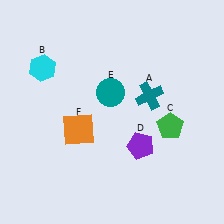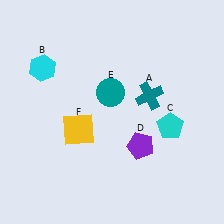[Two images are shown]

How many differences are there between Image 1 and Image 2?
There are 2 differences between the two images.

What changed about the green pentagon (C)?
In Image 1, C is green. In Image 2, it changed to cyan.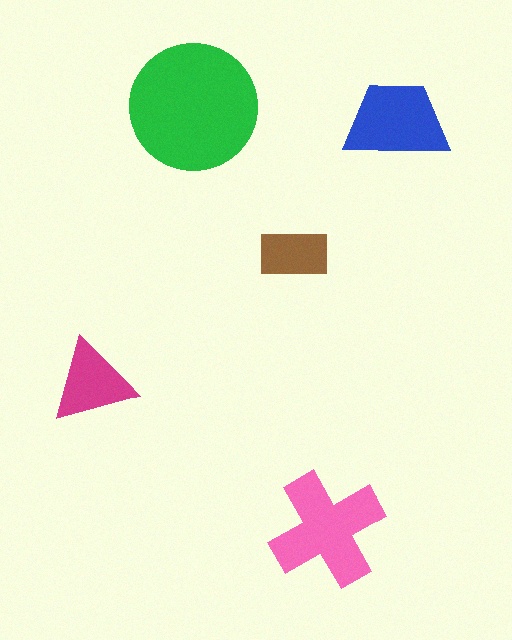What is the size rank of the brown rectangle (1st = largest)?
5th.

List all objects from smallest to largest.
The brown rectangle, the magenta triangle, the blue trapezoid, the pink cross, the green circle.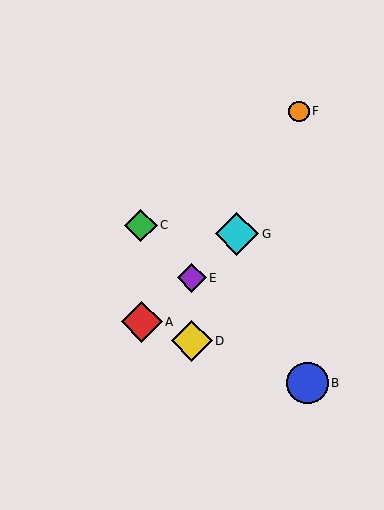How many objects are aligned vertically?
2 objects (D, E) are aligned vertically.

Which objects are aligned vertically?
Objects D, E are aligned vertically.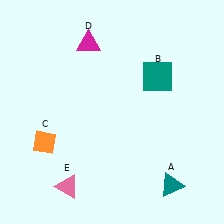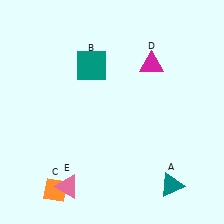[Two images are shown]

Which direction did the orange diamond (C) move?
The orange diamond (C) moved down.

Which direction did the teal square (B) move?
The teal square (B) moved left.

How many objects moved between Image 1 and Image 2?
3 objects moved between the two images.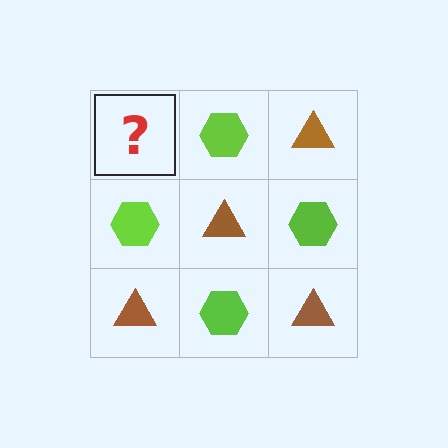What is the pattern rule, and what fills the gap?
The rule is that it alternates brown triangle and lime hexagon in a checkerboard pattern. The gap should be filled with a brown triangle.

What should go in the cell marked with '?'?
The missing cell should contain a brown triangle.